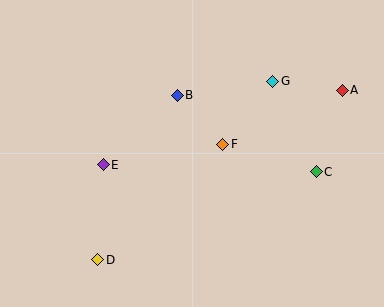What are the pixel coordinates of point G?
Point G is at (273, 81).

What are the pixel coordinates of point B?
Point B is at (177, 95).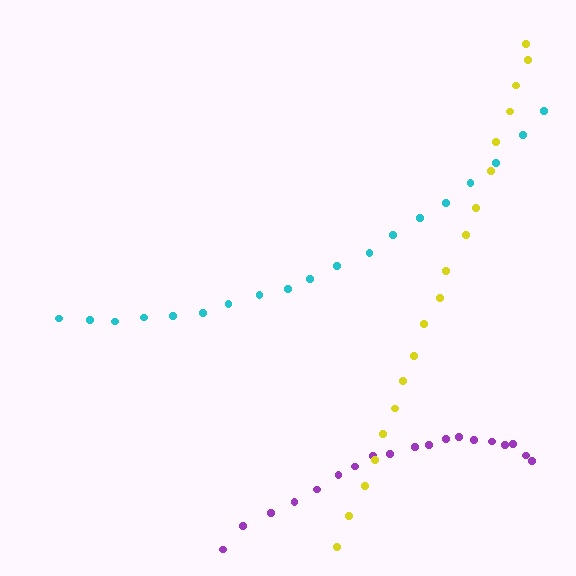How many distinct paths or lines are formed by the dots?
There are 3 distinct paths.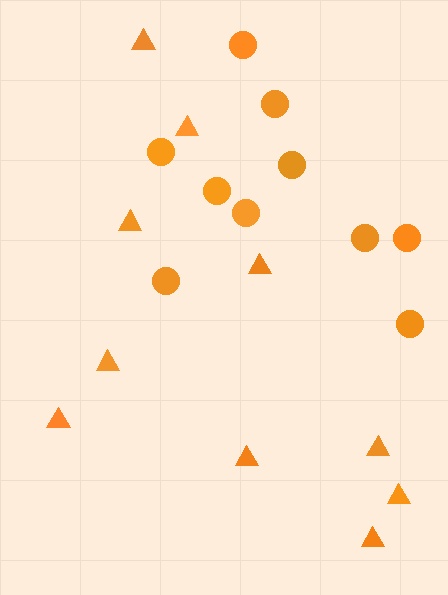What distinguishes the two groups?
There are 2 groups: one group of triangles (10) and one group of circles (10).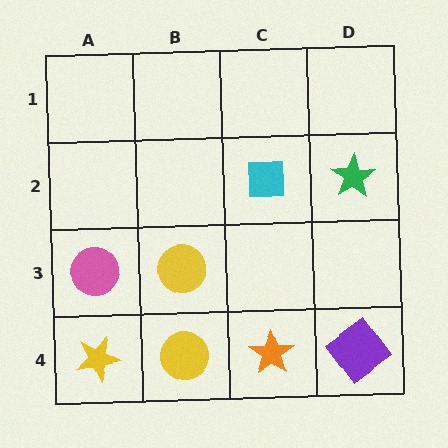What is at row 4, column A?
A yellow star.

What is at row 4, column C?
An orange star.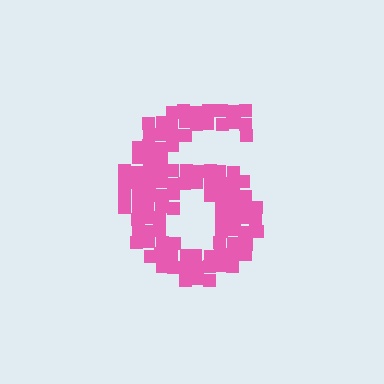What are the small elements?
The small elements are squares.